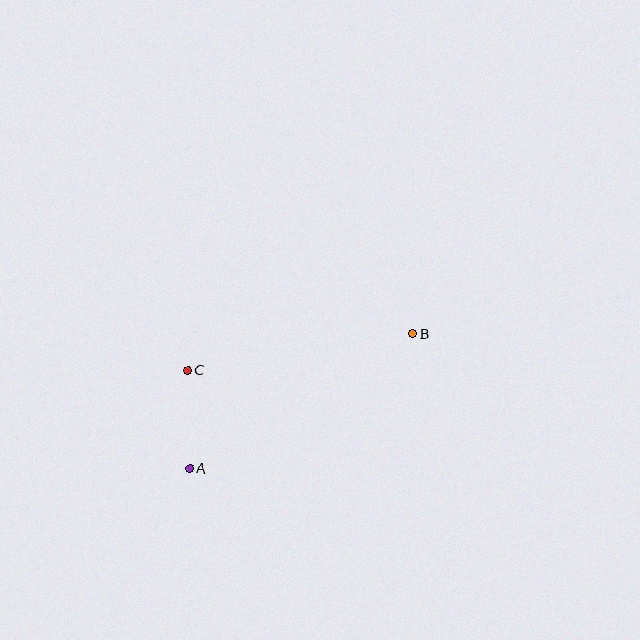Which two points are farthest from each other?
Points A and B are farthest from each other.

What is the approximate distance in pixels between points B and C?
The distance between B and C is approximately 228 pixels.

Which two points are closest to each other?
Points A and C are closest to each other.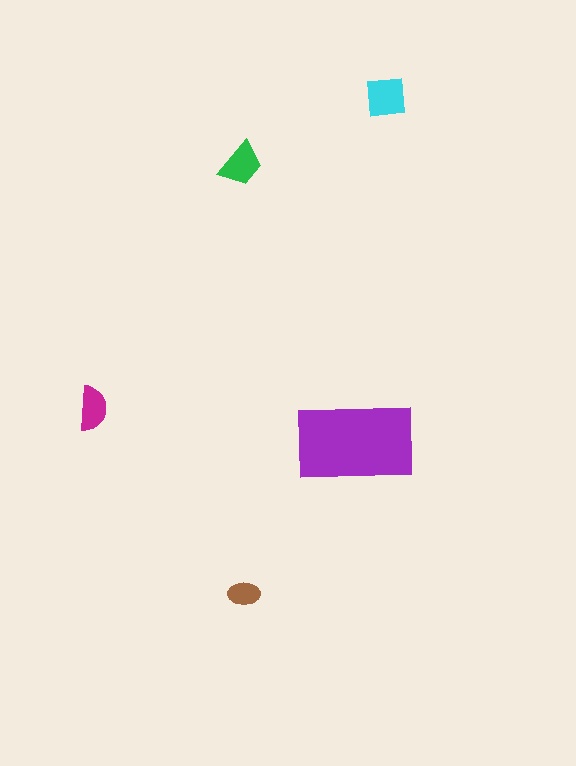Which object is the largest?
The purple rectangle.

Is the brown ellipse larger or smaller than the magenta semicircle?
Smaller.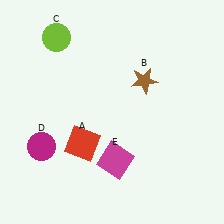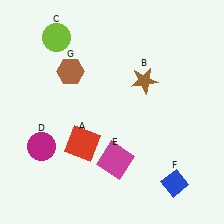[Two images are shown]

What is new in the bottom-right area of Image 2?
A blue diamond (F) was added in the bottom-right area of Image 2.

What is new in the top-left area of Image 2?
A brown hexagon (G) was added in the top-left area of Image 2.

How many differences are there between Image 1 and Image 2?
There are 2 differences between the two images.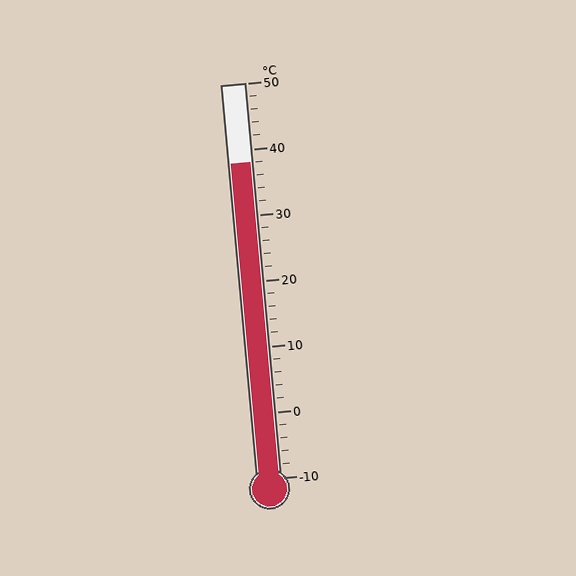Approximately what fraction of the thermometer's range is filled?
The thermometer is filled to approximately 80% of its range.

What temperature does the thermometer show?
The thermometer shows approximately 38°C.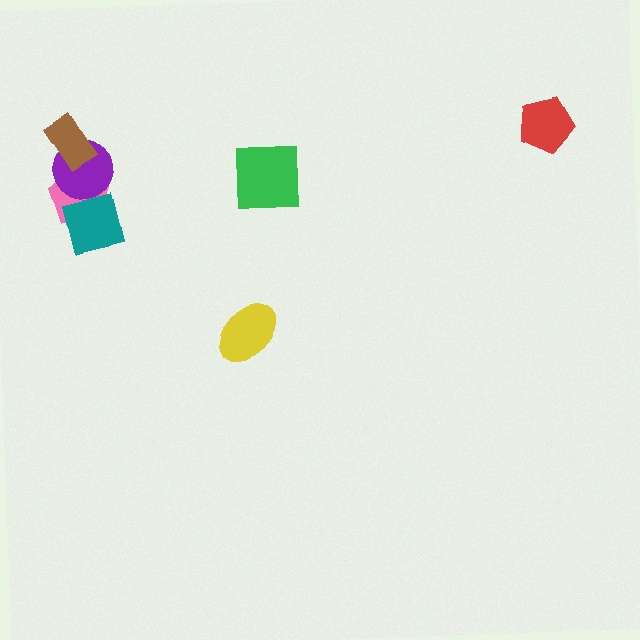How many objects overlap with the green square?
0 objects overlap with the green square.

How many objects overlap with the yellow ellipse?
0 objects overlap with the yellow ellipse.